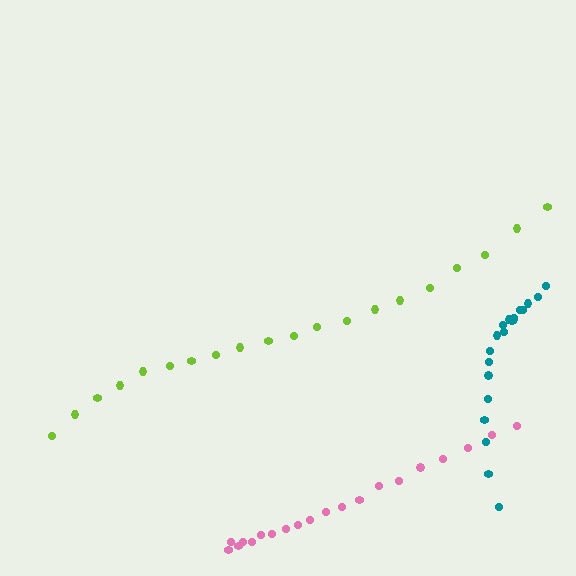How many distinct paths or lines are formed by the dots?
There are 3 distinct paths.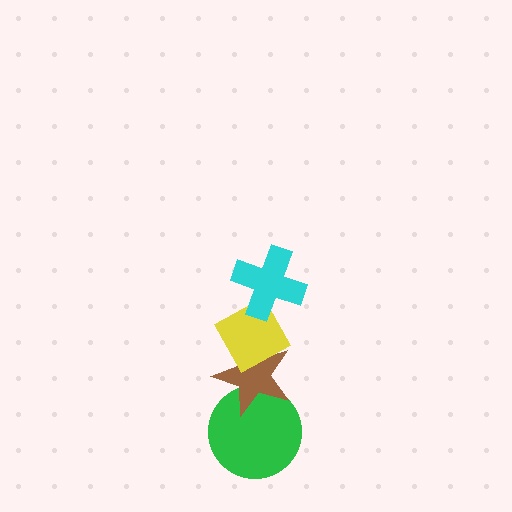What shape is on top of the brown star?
The yellow diamond is on top of the brown star.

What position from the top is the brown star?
The brown star is 3rd from the top.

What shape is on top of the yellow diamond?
The cyan cross is on top of the yellow diamond.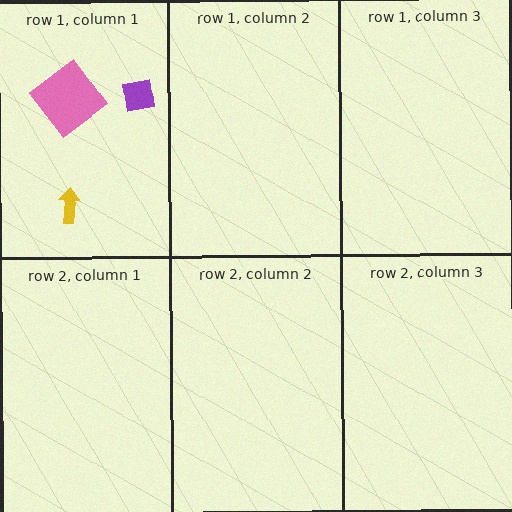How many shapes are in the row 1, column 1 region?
3.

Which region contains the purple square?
The row 1, column 1 region.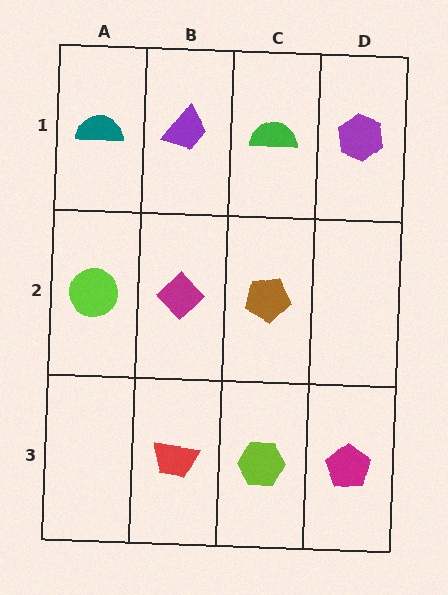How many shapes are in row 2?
3 shapes.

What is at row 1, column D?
A purple hexagon.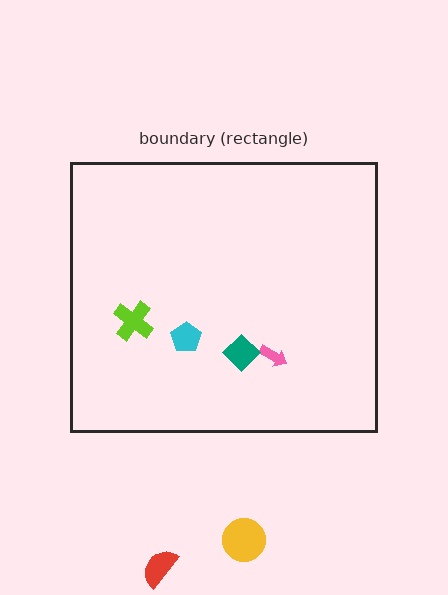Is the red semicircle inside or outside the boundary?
Outside.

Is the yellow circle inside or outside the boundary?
Outside.